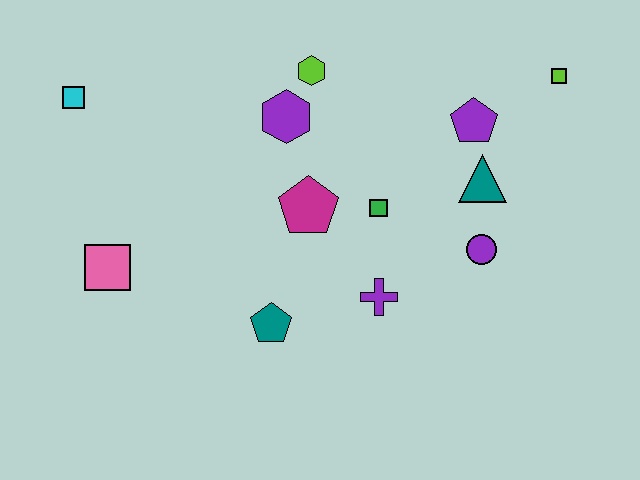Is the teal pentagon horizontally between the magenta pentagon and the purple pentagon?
No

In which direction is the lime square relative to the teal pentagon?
The lime square is to the right of the teal pentagon.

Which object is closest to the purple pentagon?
The teal triangle is closest to the purple pentagon.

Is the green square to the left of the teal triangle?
Yes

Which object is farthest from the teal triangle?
The cyan square is farthest from the teal triangle.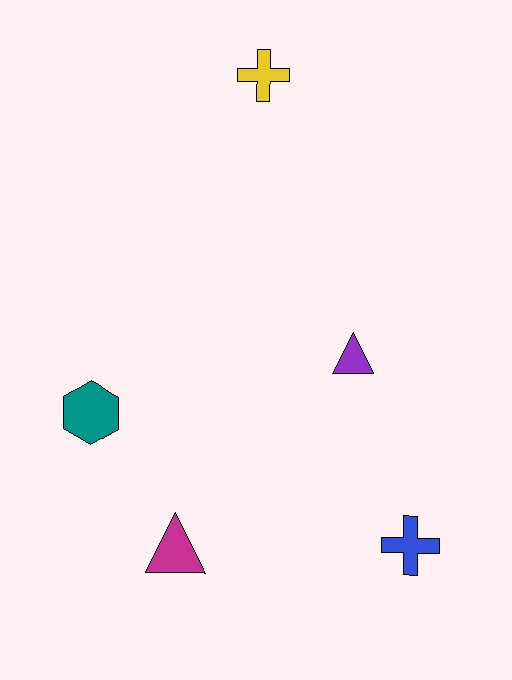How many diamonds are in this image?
There are no diamonds.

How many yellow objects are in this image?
There is 1 yellow object.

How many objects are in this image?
There are 5 objects.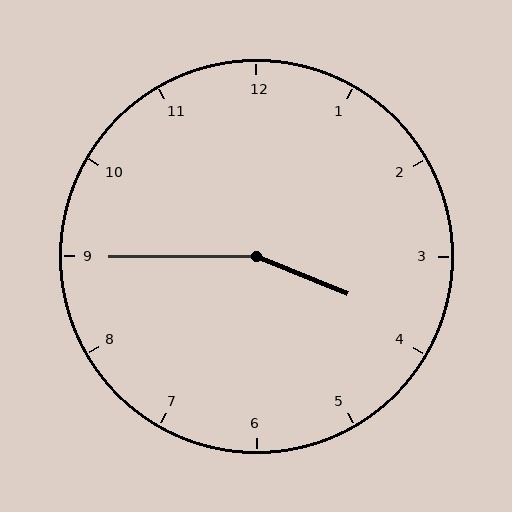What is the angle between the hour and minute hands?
Approximately 158 degrees.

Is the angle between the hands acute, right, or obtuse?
It is obtuse.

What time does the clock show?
3:45.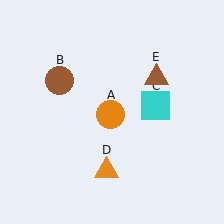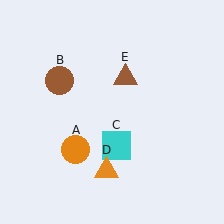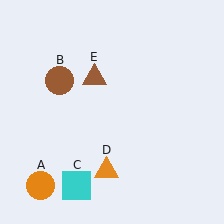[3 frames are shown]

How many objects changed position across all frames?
3 objects changed position: orange circle (object A), cyan square (object C), brown triangle (object E).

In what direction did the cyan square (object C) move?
The cyan square (object C) moved down and to the left.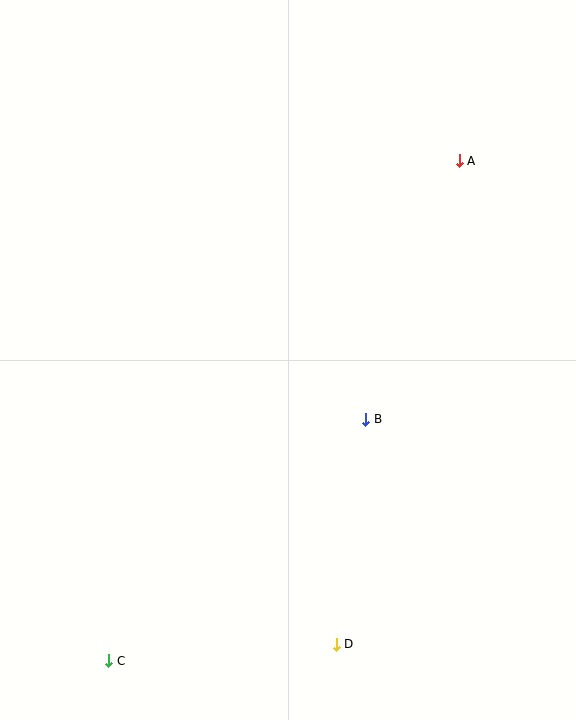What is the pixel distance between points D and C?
The distance between D and C is 228 pixels.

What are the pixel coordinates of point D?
Point D is at (336, 644).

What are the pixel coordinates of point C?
Point C is at (109, 661).